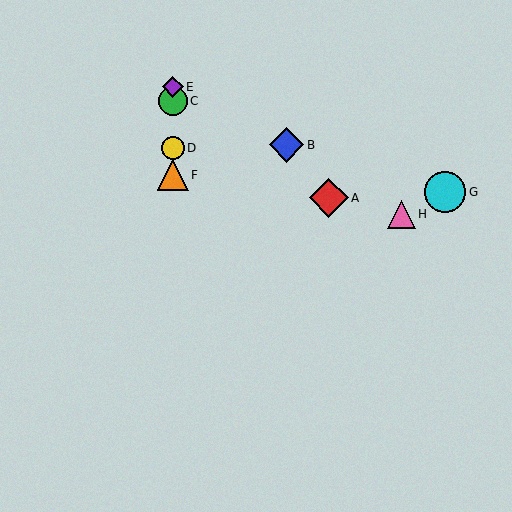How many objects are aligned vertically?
4 objects (C, D, E, F) are aligned vertically.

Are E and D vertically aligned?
Yes, both are at x≈173.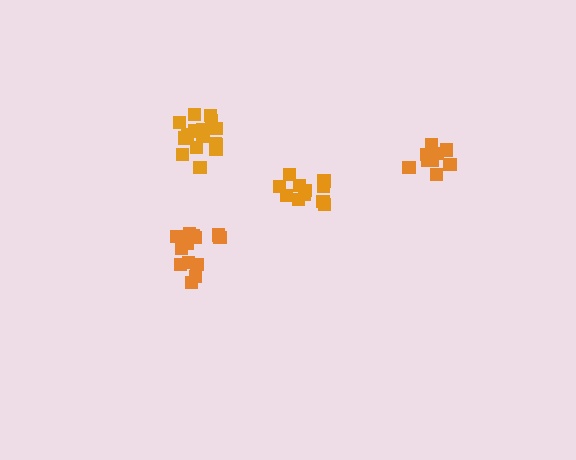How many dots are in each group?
Group 1: 13 dots, Group 2: 11 dots, Group 3: 11 dots, Group 4: 16 dots (51 total).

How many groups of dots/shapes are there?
There are 4 groups.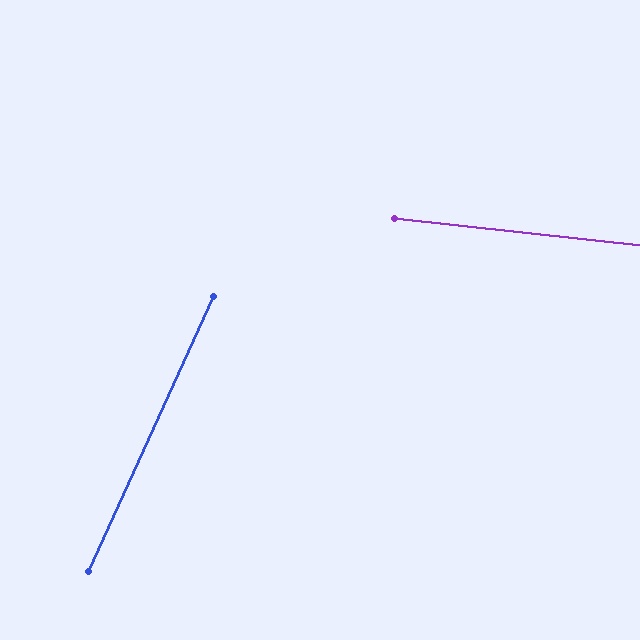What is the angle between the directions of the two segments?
Approximately 72 degrees.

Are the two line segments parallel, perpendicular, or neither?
Neither parallel nor perpendicular — they differ by about 72°.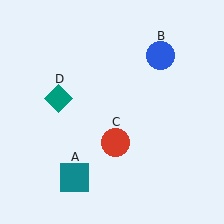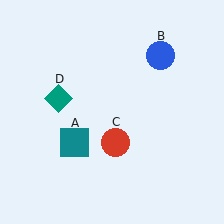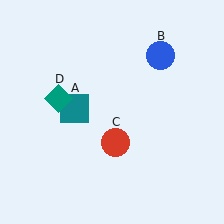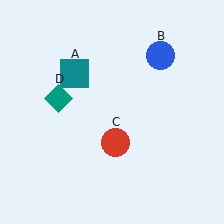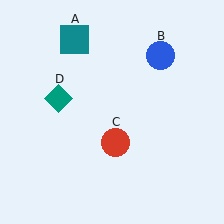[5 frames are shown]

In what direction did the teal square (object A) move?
The teal square (object A) moved up.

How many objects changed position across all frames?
1 object changed position: teal square (object A).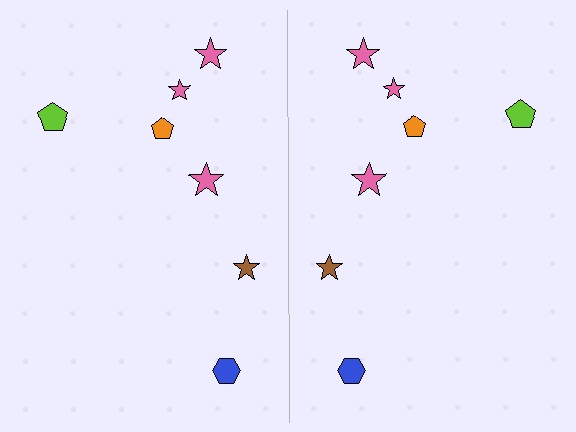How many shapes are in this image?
There are 14 shapes in this image.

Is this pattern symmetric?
Yes, this pattern has bilateral (reflection) symmetry.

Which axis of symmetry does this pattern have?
The pattern has a vertical axis of symmetry running through the center of the image.